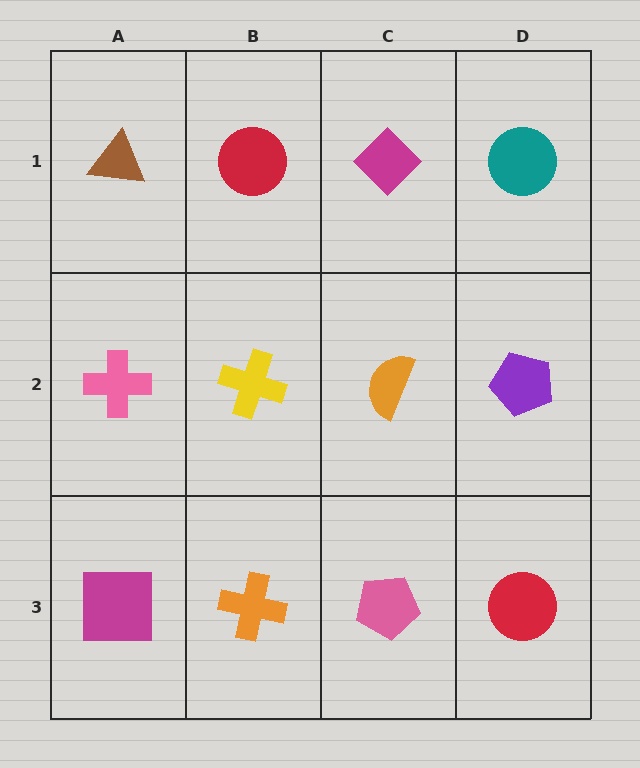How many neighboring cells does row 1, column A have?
2.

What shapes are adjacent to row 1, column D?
A purple pentagon (row 2, column D), a magenta diamond (row 1, column C).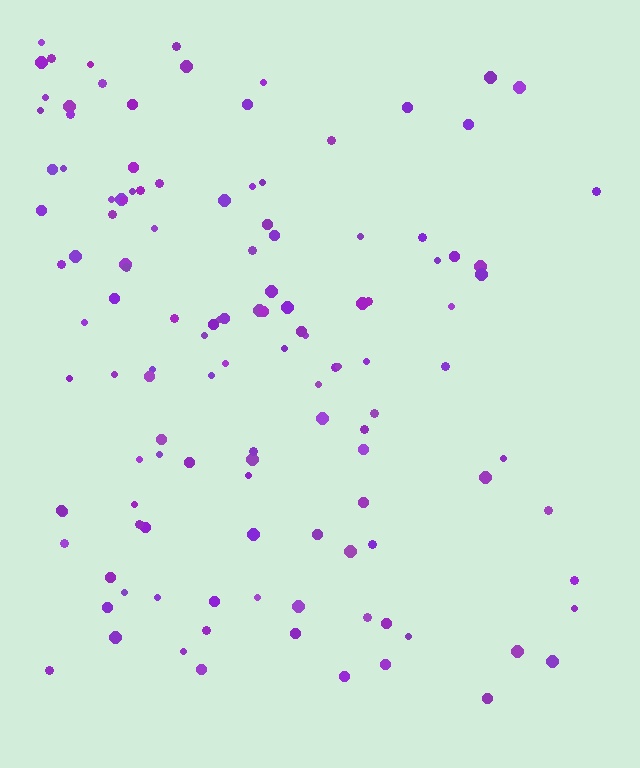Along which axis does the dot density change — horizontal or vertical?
Horizontal.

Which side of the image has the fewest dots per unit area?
The right.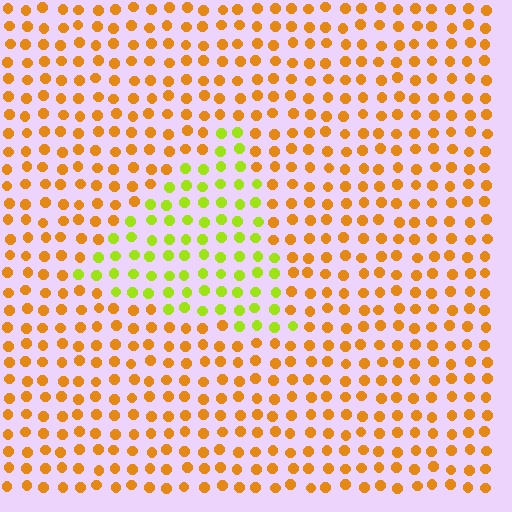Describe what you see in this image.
The image is filled with small orange elements in a uniform arrangement. A triangle-shaped region is visible where the elements are tinted to a slightly different hue, forming a subtle color boundary.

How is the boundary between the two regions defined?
The boundary is defined purely by a slight shift in hue (about 48 degrees). Spacing, size, and orientation are identical on both sides.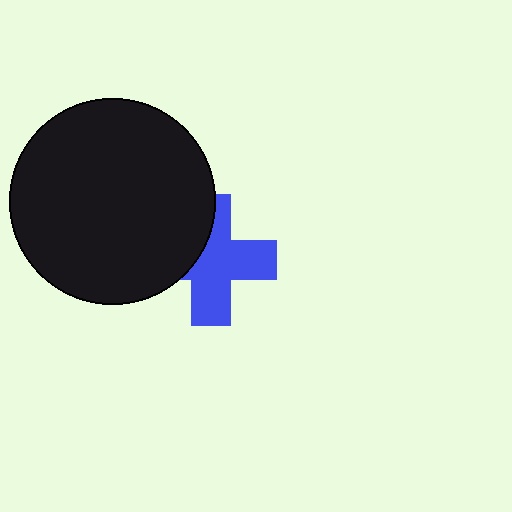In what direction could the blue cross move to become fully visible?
The blue cross could move right. That would shift it out from behind the black circle entirely.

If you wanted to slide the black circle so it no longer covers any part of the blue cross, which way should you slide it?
Slide it left — that is the most direct way to separate the two shapes.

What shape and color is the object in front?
The object in front is a black circle.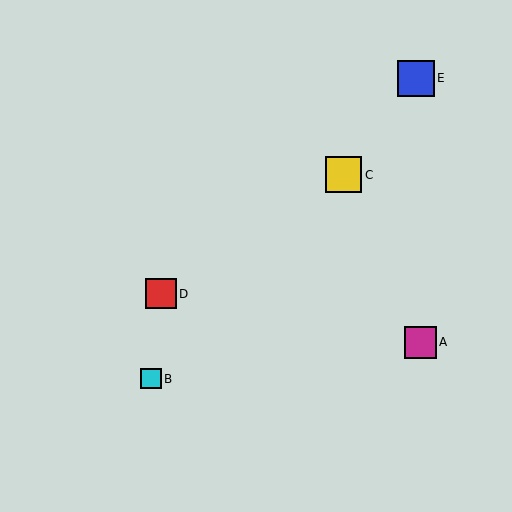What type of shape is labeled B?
Shape B is a cyan square.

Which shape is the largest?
The blue square (labeled E) is the largest.